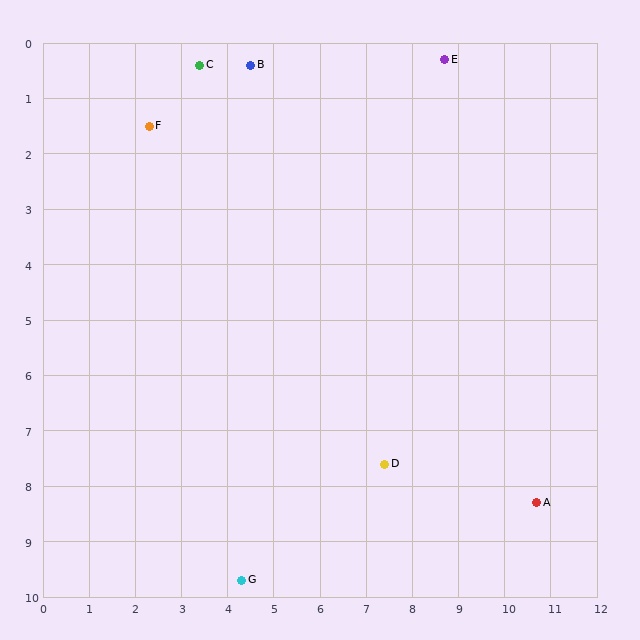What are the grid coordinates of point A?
Point A is at approximately (10.7, 8.3).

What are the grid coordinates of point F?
Point F is at approximately (2.3, 1.5).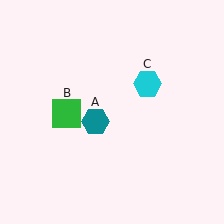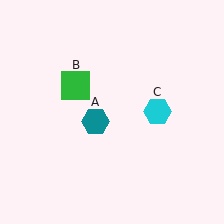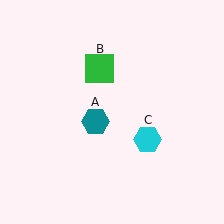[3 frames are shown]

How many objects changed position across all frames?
2 objects changed position: green square (object B), cyan hexagon (object C).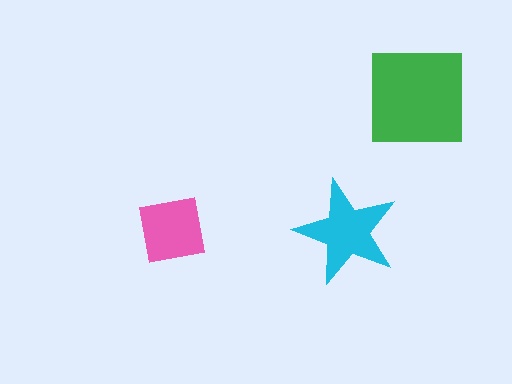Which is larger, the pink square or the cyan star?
The cyan star.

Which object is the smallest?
The pink square.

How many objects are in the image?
There are 3 objects in the image.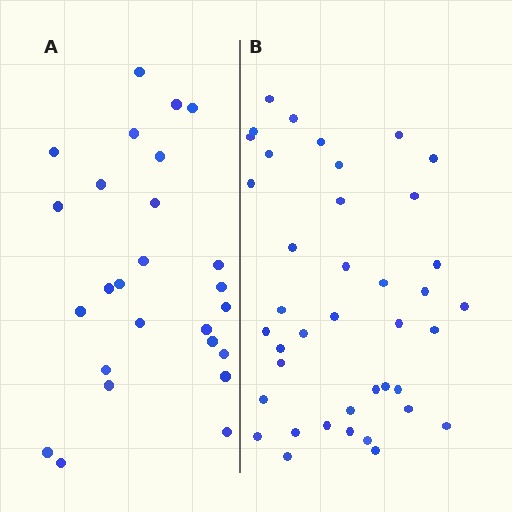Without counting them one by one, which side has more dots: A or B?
Region B (the right region) has more dots.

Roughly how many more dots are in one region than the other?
Region B has approximately 15 more dots than region A.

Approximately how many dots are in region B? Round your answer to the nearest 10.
About 40 dots.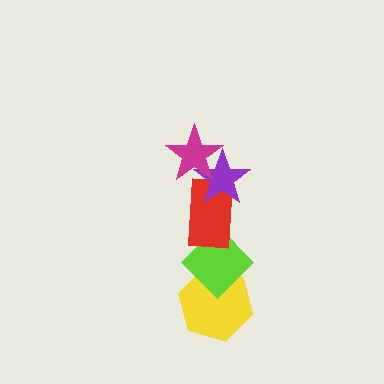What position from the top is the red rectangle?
The red rectangle is 3rd from the top.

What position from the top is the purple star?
The purple star is 2nd from the top.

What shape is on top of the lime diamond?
The red rectangle is on top of the lime diamond.